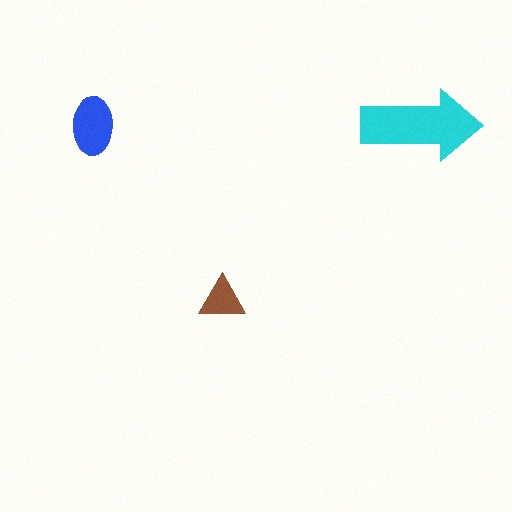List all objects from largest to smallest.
The cyan arrow, the blue ellipse, the brown triangle.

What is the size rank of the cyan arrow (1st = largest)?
1st.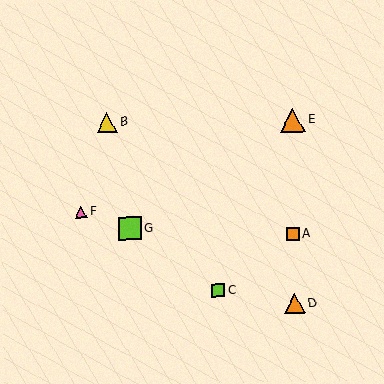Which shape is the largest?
The orange triangle (labeled E) is the largest.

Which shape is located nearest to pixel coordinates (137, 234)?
The lime square (labeled G) at (130, 228) is nearest to that location.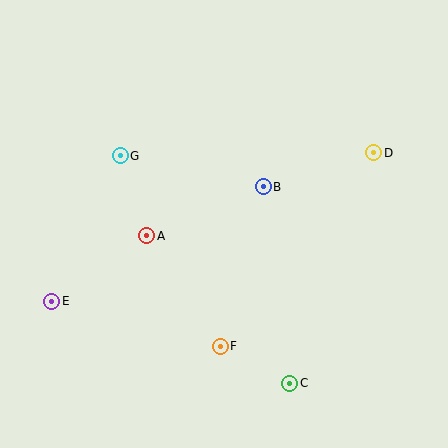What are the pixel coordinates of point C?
Point C is at (290, 383).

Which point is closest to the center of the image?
Point B at (263, 187) is closest to the center.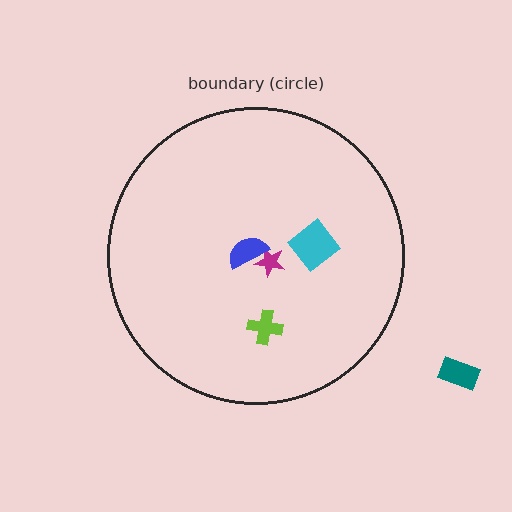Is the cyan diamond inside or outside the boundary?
Inside.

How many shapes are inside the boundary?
4 inside, 1 outside.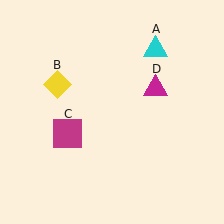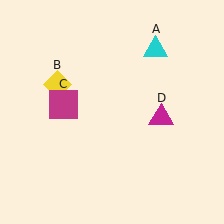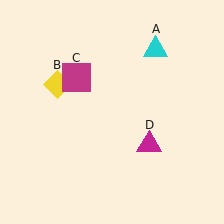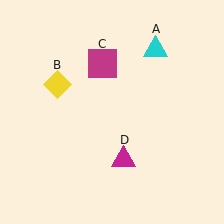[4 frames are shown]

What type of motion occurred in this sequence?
The magenta square (object C), magenta triangle (object D) rotated clockwise around the center of the scene.